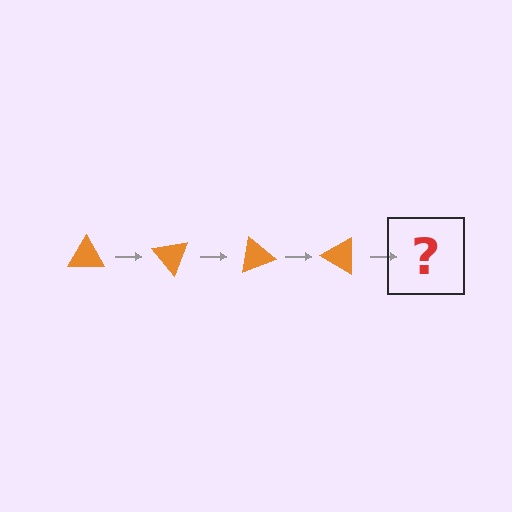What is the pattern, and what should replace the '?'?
The pattern is that the triangle rotates 50 degrees each step. The '?' should be an orange triangle rotated 200 degrees.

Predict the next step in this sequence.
The next step is an orange triangle rotated 200 degrees.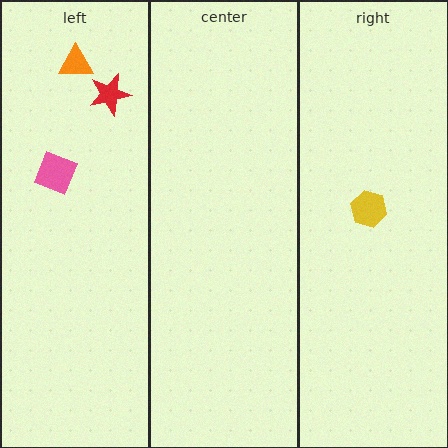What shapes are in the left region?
The red star, the pink square, the orange triangle.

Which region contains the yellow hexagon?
The right region.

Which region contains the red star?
The left region.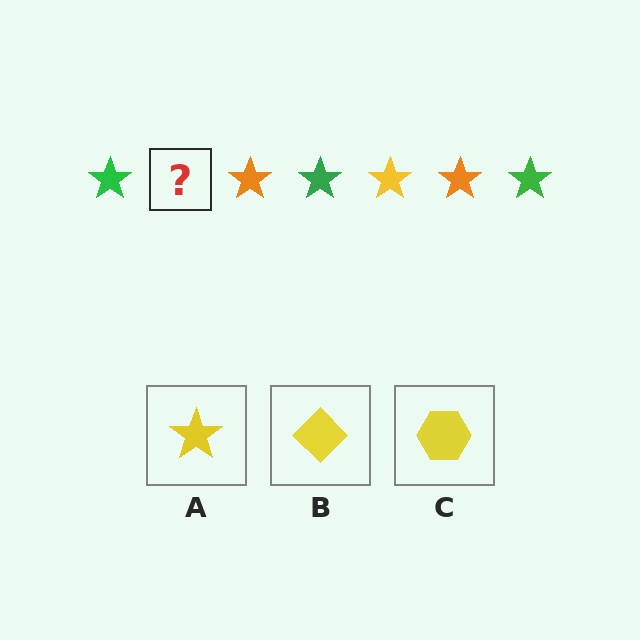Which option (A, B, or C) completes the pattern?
A.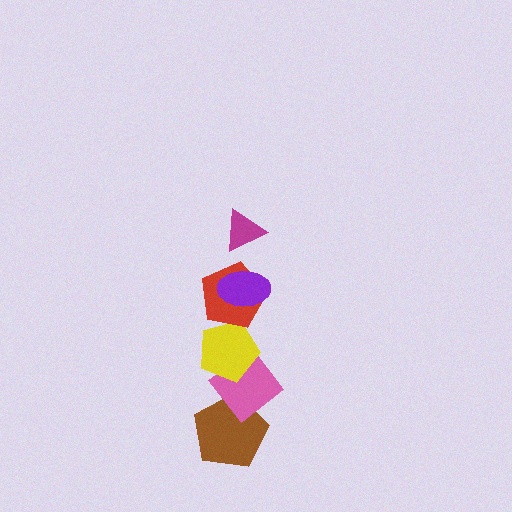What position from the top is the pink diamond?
The pink diamond is 5th from the top.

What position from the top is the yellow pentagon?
The yellow pentagon is 4th from the top.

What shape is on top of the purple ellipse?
The magenta triangle is on top of the purple ellipse.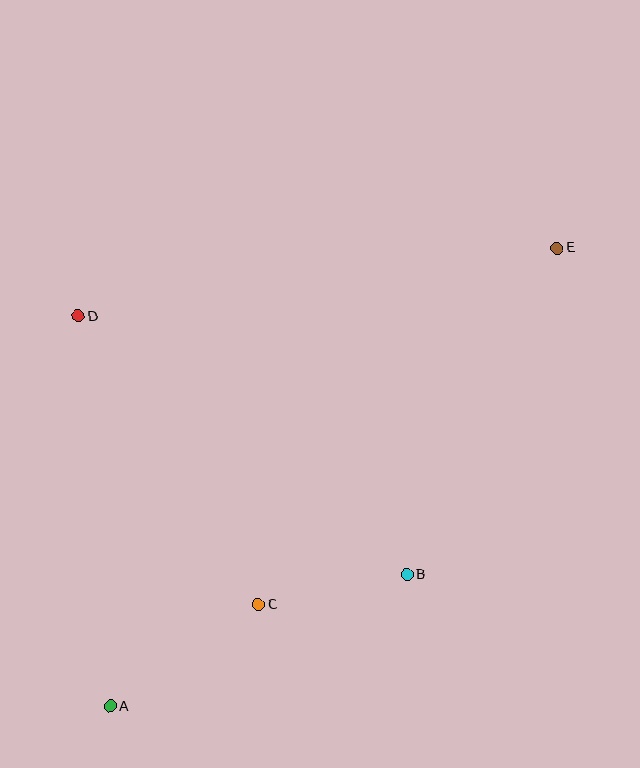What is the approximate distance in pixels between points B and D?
The distance between B and D is approximately 418 pixels.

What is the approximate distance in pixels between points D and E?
The distance between D and E is approximately 484 pixels.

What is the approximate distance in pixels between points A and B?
The distance between A and B is approximately 325 pixels.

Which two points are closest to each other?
Points B and C are closest to each other.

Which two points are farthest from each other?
Points A and E are farthest from each other.